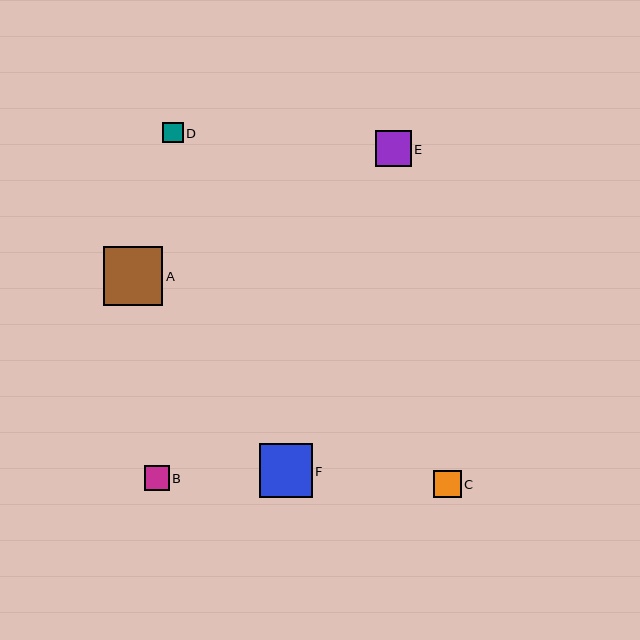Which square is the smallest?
Square D is the smallest with a size of approximately 21 pixels.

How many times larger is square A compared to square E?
Square A is approximately 1.6 times the size of square E.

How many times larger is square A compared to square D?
Square A is approximately 2.9 times the size of square D.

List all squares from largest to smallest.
From largest to smallest: A, F, E, C, B, D.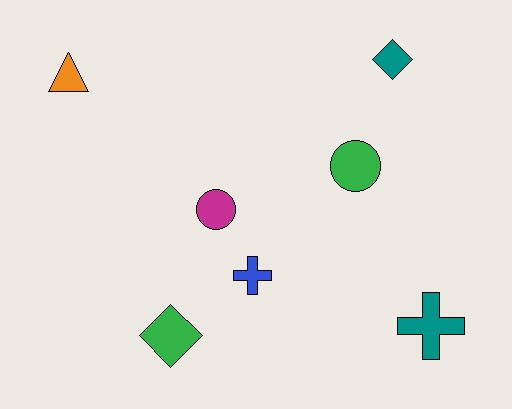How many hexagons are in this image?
There are no hexagons.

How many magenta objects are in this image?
There is 1 magenta object.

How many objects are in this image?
There are 7 objects.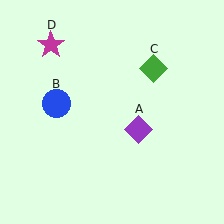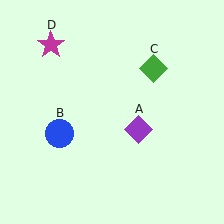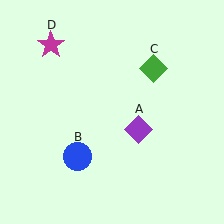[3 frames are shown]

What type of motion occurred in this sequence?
The blue circle (object B) rotated counterclockwise around the center of the scene.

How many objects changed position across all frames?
1 object changed position: blue circle (object B).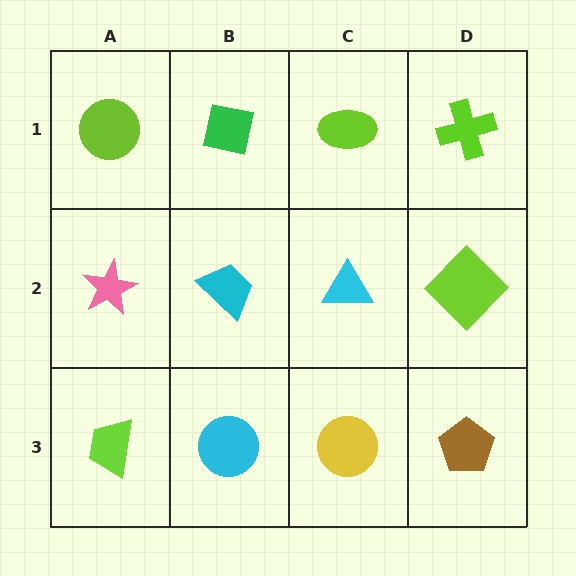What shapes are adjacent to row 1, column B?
A cyan trapezoid (row 2, column B), a lime circle (row 1, column A), a lime ellipse (row 1, column C).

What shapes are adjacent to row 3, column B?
A cyan trapezoid (row 2, column B), a lime trapezoid (row 3, column A), a yellow circle (row 3, column C).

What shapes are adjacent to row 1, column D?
A lime diamond (row 2, column D), a lime ellipse (row 1, column C).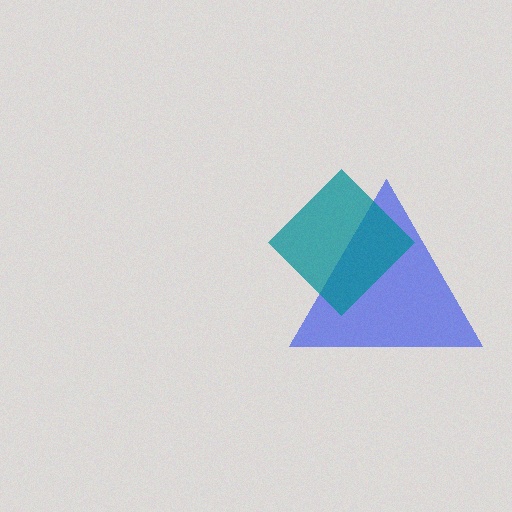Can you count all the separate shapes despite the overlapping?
Yes, there are 2 separate shapes.